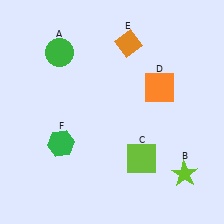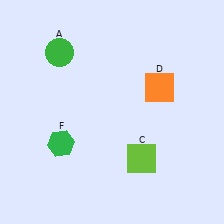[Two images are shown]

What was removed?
The orange diamond (E), the lime star (B) were removed in Image 2.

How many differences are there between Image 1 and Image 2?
There are 2 differences between the two images.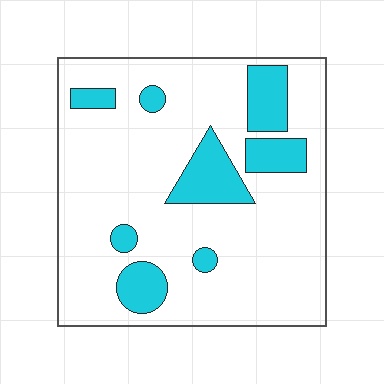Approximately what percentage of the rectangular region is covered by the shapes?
Approximately 20%.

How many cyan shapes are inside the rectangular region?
8.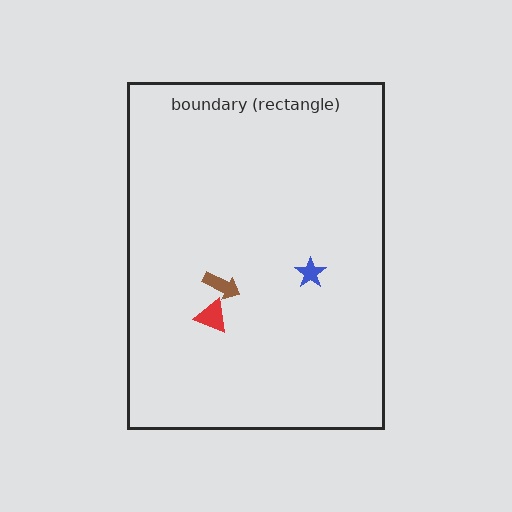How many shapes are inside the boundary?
3 inside, 0 outside.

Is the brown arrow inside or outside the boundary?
Inside.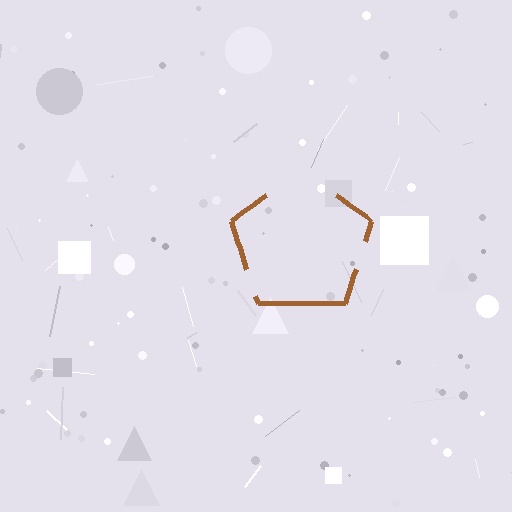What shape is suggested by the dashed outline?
The dashed outline suggests a pentagon.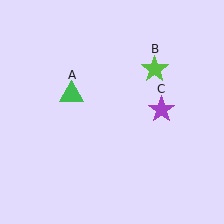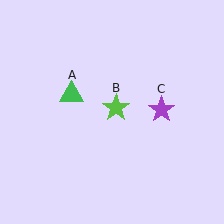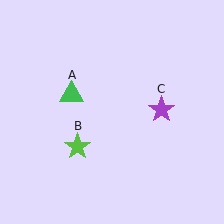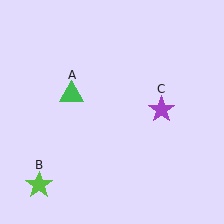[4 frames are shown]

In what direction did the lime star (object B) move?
The lime star (object B) moved down and to the left.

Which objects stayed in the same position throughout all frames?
Green triangle (object A) and purple star (object C) remained stationary.